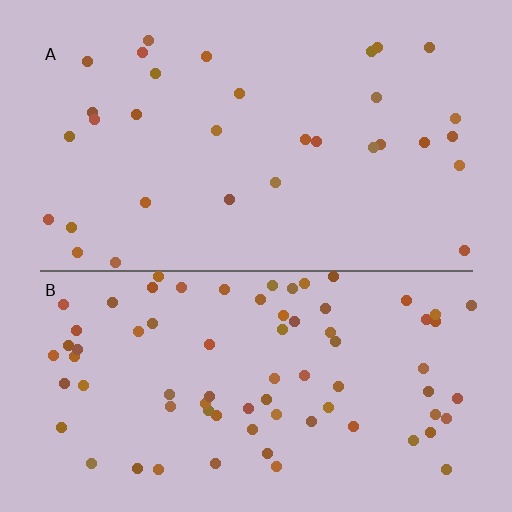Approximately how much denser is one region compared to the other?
Approximately 2.3× — region B over region A.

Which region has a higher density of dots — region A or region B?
B (the bottom).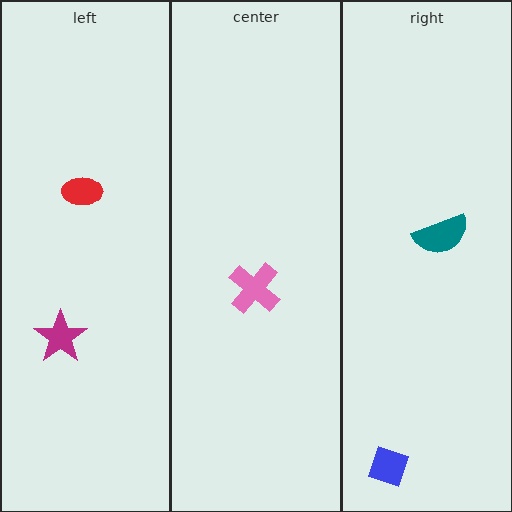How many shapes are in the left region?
2.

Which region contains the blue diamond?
The right region.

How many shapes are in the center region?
1.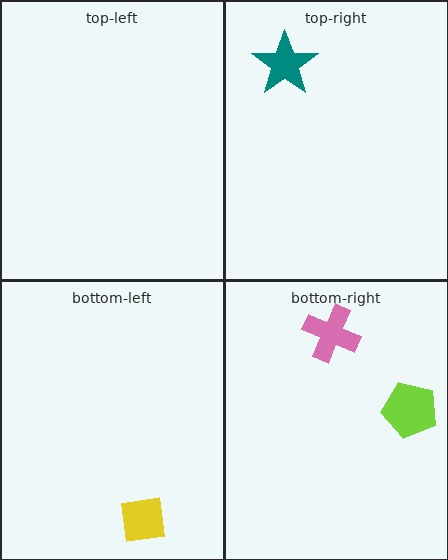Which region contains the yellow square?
The bottom-left region.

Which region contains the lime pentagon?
The bottom-right region.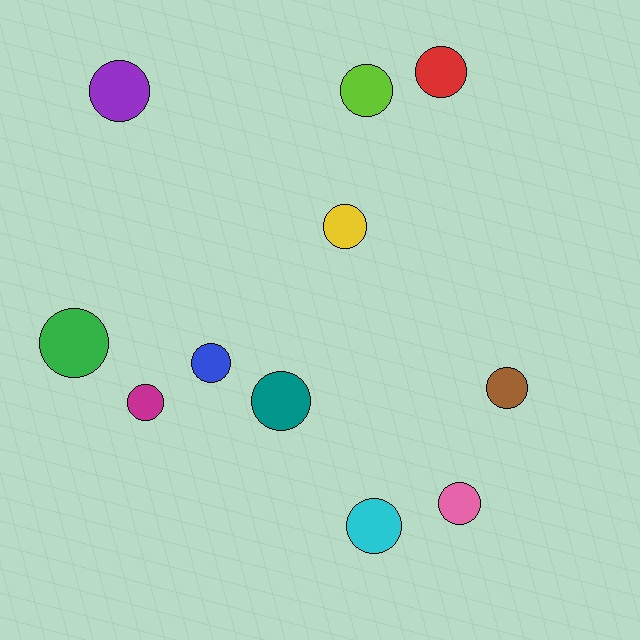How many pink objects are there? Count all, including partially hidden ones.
There is 1 pink object.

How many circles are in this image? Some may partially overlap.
There are 11 circles.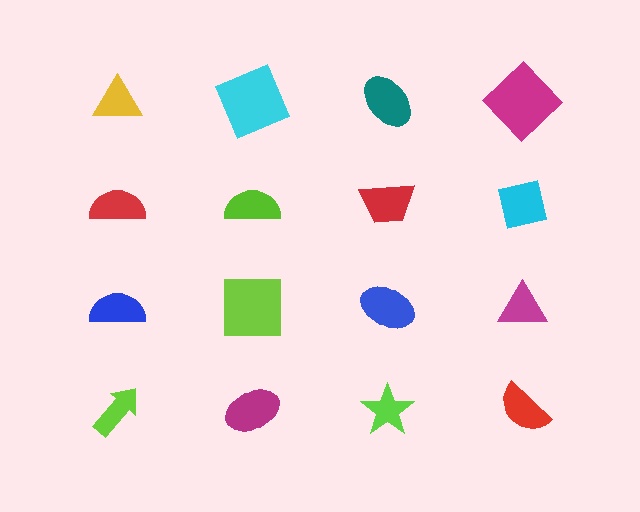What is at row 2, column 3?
A red trapezoid.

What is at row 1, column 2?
A cyan square.